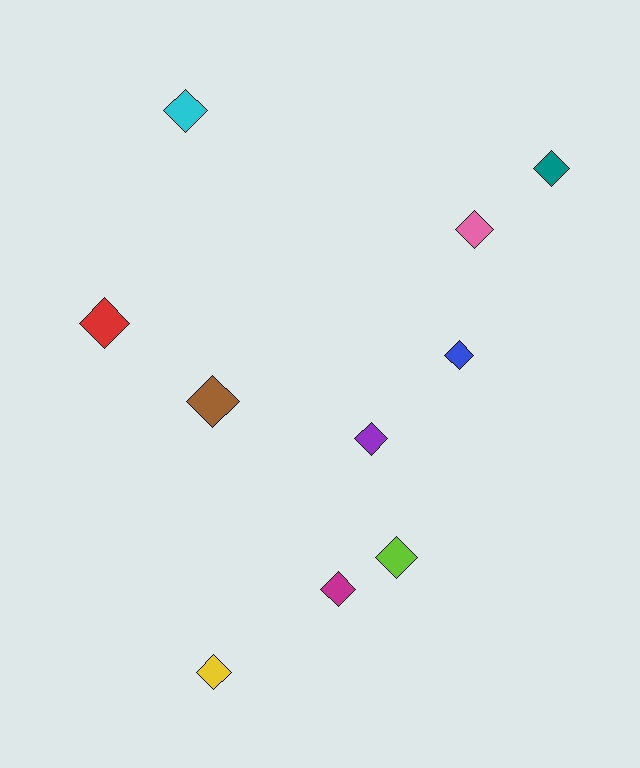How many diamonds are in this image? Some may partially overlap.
There are 10 diamonds.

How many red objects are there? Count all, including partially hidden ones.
There is 1 red object.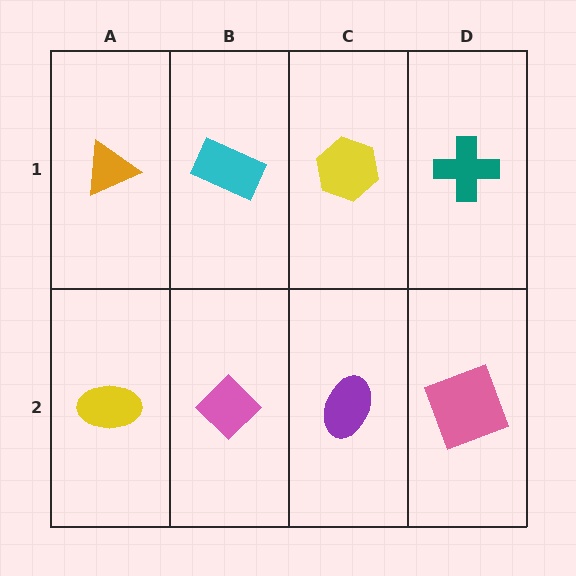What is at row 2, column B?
A pink diamond.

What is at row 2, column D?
A pink square.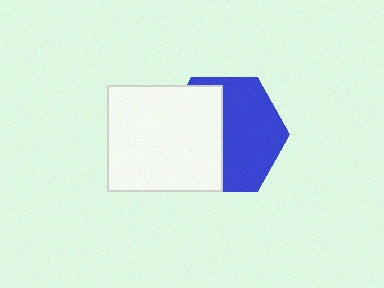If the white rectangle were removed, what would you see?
You would see the complete blue hexagon.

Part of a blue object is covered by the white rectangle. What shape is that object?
It is a hexagon.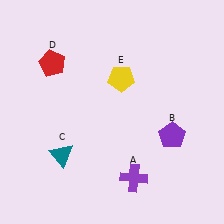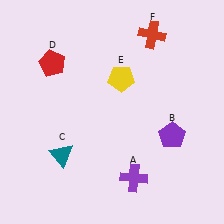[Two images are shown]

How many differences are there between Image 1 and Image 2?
There is 1 difference between the two images.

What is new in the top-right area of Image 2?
A red cross (F) was added in the top-right area of Image 2.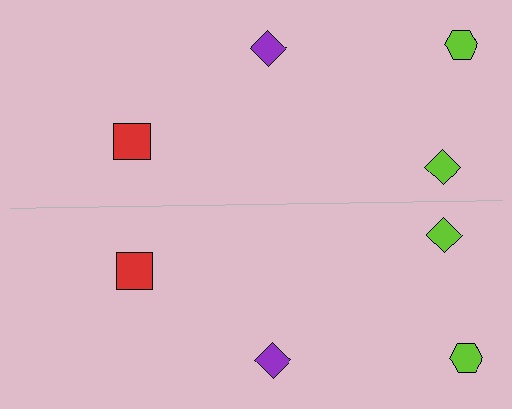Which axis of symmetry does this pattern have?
The pattern has a horizontal axis of symmetry running through the center of the image.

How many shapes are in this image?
There are 8 shapes in this image.